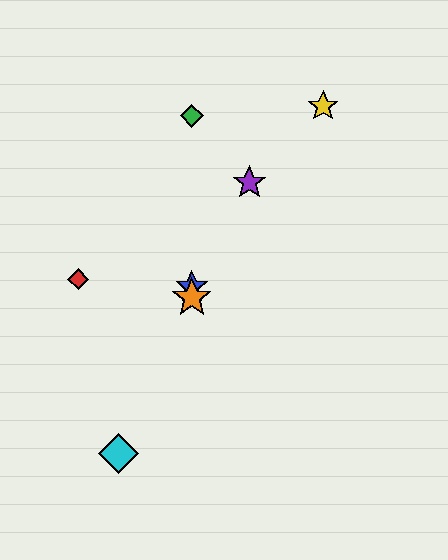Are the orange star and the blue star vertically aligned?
Yes, both are at x≈192.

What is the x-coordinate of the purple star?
The purple star is at x≈249.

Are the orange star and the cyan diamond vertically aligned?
No, the orange star is at x≈192 and the cyan diamond is at x≈119.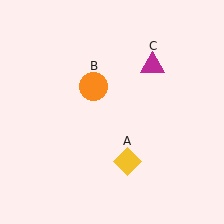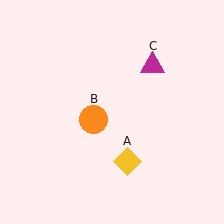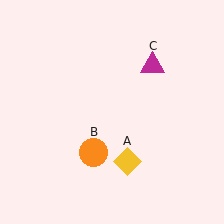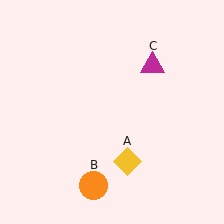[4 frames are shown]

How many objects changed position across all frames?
1 object changed position: orange circle (object B).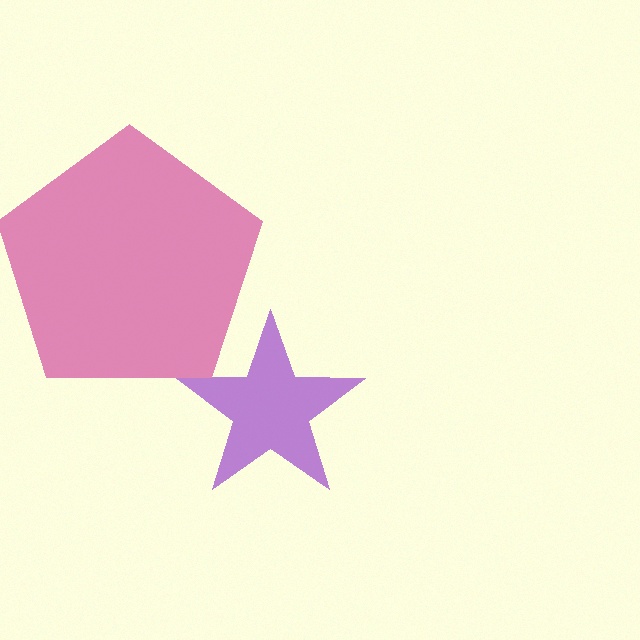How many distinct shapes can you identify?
There are 2 distinct shapes: a magenta pentagon, a purple star.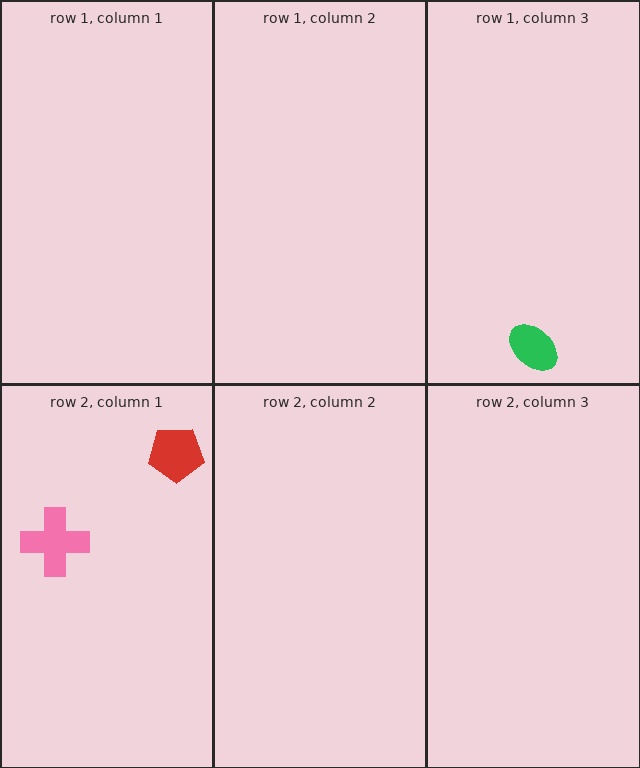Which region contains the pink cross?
The row 2, column 1 region.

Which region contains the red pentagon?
The row 2, column 1 region.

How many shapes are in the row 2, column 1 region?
2.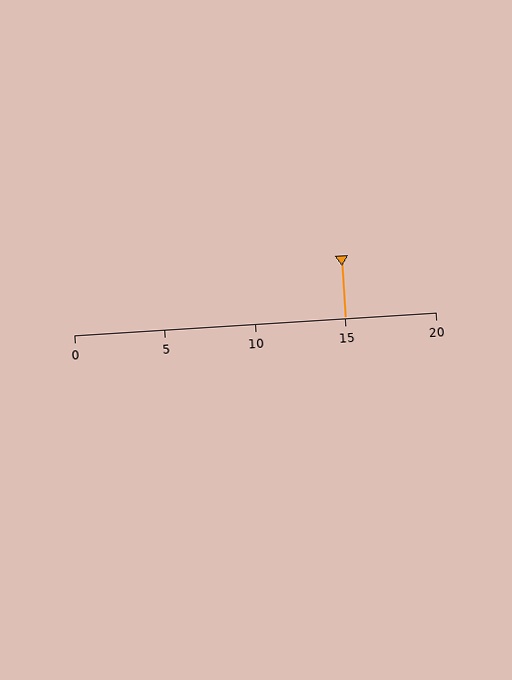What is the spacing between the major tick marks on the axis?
The major ticks are spaced 5 apart.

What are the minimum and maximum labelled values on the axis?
The axis runs from 0 to 20.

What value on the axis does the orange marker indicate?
The marker indicates approximately 15.